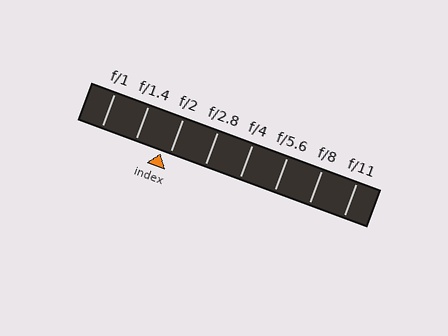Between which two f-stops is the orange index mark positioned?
The index mark is between f/1.4 and f/2.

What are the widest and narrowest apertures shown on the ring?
The widest aperture shown is f/1 and the narrowest is f/11.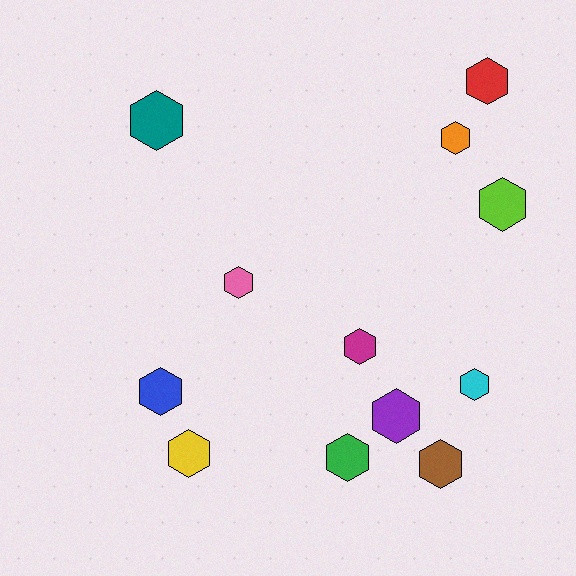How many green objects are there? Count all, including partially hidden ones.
There is 1 green object.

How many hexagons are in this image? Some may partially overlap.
There are 12 hexagons.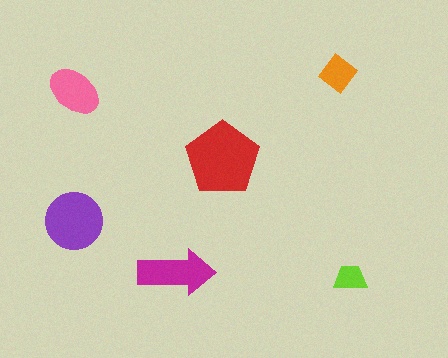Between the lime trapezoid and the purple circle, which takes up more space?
The purple circle.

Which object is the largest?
The red pentagon.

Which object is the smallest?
The lime trapezoid.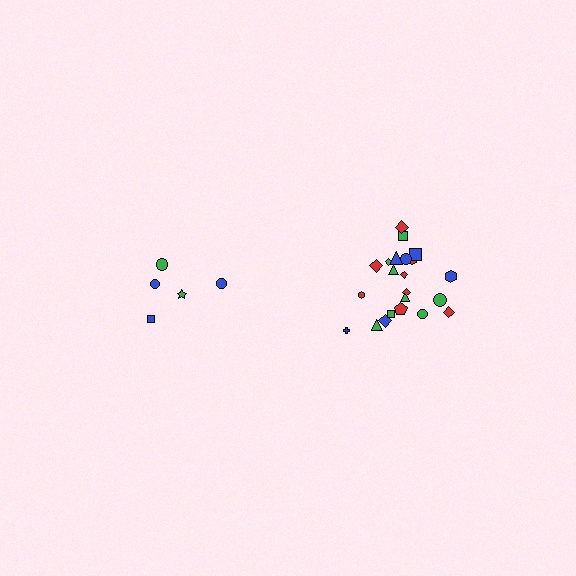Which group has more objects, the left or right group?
The right group.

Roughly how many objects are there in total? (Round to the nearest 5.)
Roughly 25 objects in total.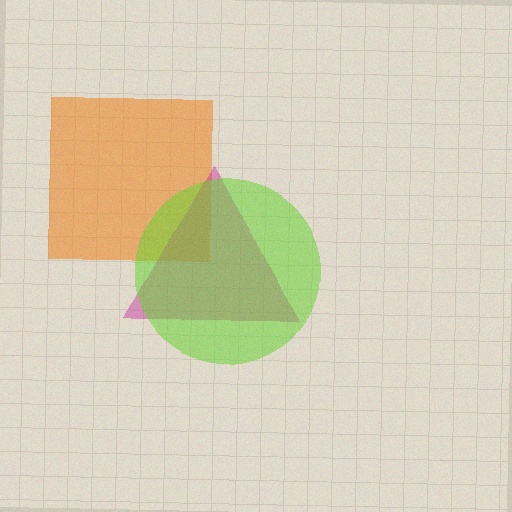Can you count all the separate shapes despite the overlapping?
Yes, there are 3 separate shapes.